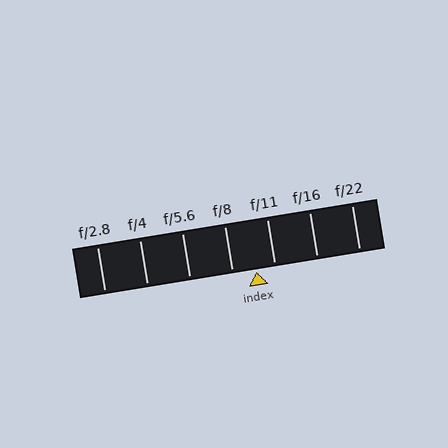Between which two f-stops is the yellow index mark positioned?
The index mark is between f/8 and f/11.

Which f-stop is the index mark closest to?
The index mark is closest to f/11.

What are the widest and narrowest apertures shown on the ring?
The widest aperture shown is f/2.8 and the narrowest is f/22.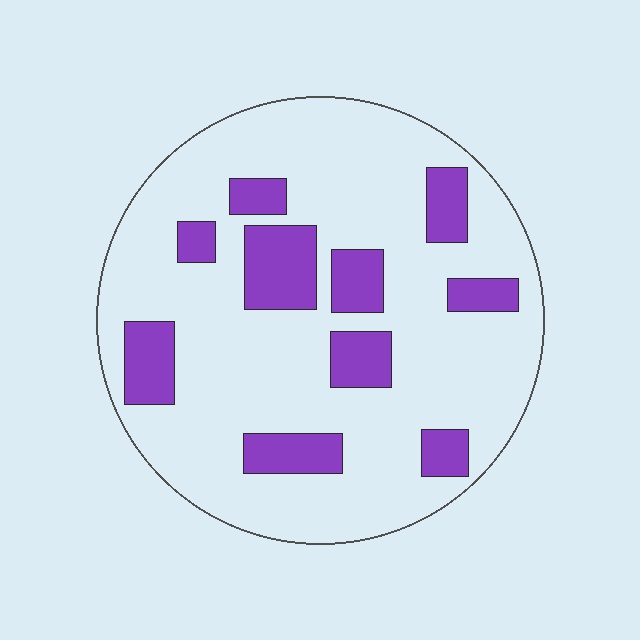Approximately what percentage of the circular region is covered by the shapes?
Approximately 20%.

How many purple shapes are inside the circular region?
10.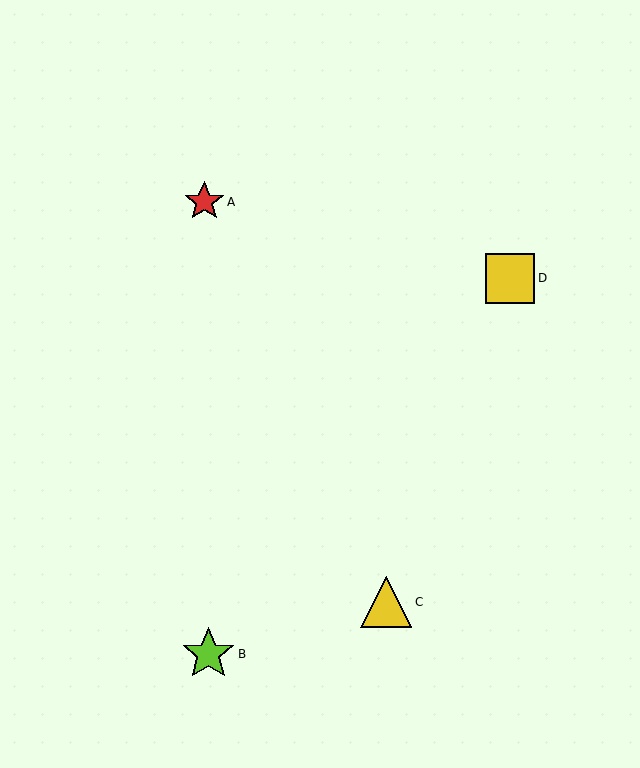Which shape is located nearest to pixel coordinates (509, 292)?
The yellow square (labeled D) at (510, 278) is nearest to that location.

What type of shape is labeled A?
Shape A is a red star.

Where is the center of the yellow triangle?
The center of the yellow triangle is at (386, 602).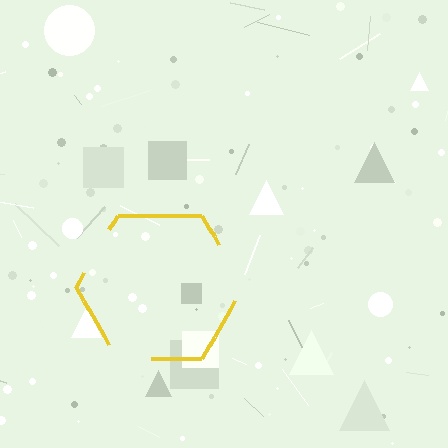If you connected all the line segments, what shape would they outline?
They would outline a hexagon.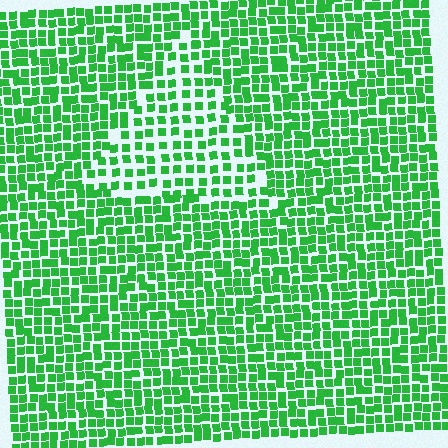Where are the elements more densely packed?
The elements are more densely packed outside the triangle boundary.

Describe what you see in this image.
The image contains small green elements arranged at two different densities. A triangle-shaped region is visible where the elements are less densely packed than the surrounding area.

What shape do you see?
I see a triangle.